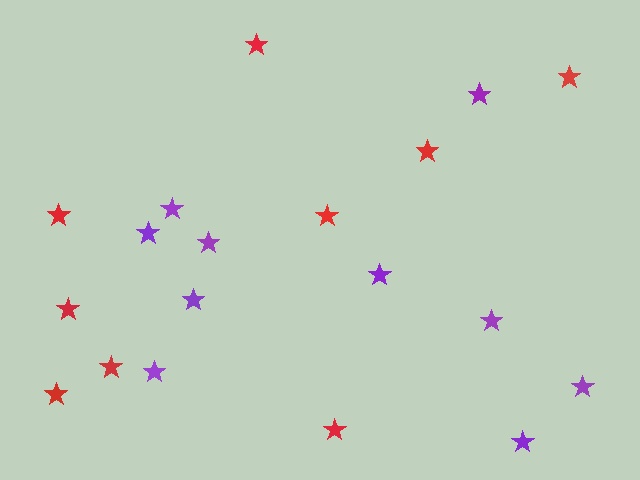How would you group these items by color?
There are 2 groups: one group of red stars (9) and one group of purple stars (10).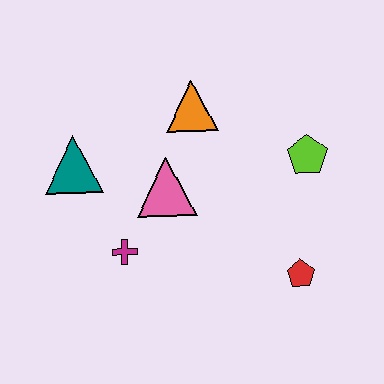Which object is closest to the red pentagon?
The lime pentagon is closest to the red pentagon.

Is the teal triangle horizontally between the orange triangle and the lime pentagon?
No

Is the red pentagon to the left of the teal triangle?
No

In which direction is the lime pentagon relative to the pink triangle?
The lime pentagon is to the right of the pink triangle.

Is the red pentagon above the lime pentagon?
No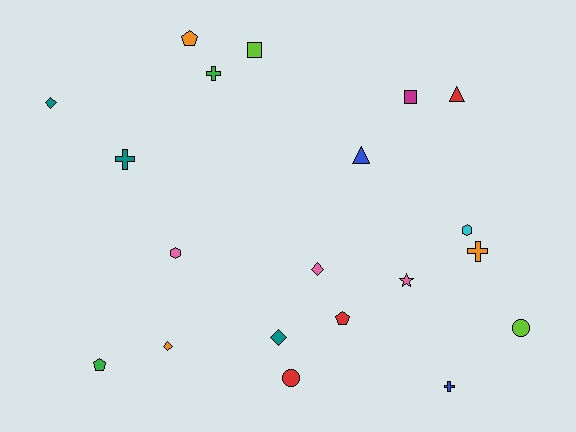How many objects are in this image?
There are 20 objects.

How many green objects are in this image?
There are 2 green objects.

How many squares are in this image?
There are 2 squares.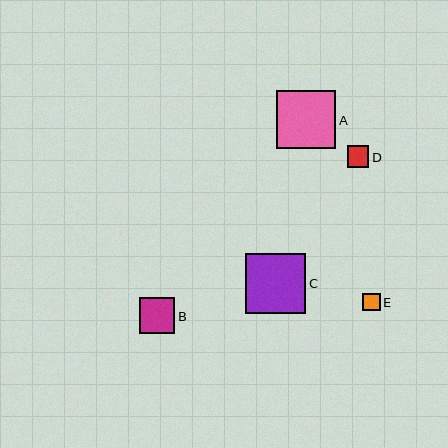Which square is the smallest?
Square E is the smallest with a size of approximately 18 pixels.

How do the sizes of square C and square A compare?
Square C and square A are approximately the same size.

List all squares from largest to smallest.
From largest to smallest: C, A, B, D, E.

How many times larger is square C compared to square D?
Square C is approximately 2.8 times the size of square D.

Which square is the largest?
Square C is the largest with a size of approximately 60 pixels.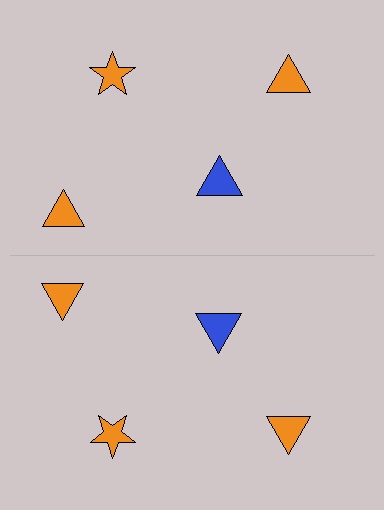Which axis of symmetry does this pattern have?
The pattern has a horizontal axis of symmetry running through the center of the image.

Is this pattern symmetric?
Yes, this pattern has bilateral (reflection) symmetry.